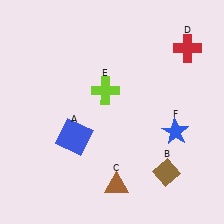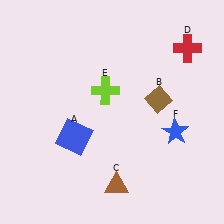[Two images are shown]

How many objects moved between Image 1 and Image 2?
1 object moved between the two images.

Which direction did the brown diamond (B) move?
The brown diamond (B) moved up.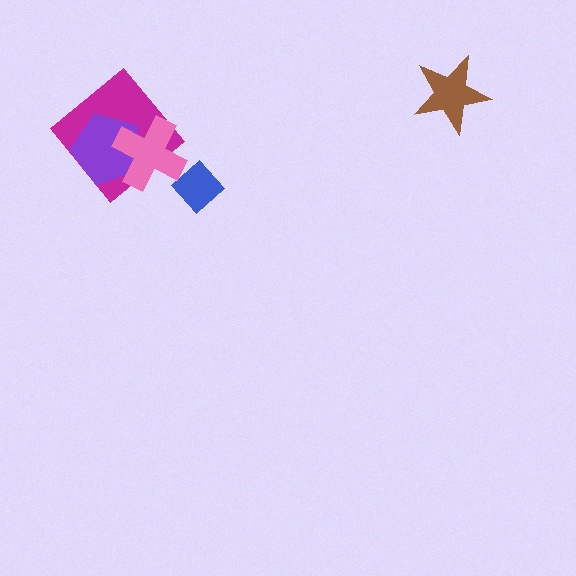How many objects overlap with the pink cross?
2 objects overlap with the pink cross.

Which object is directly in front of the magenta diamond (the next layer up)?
The purple pentagon is directly in front of the magenta diamond.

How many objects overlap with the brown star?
0 objects overlap with the brown star.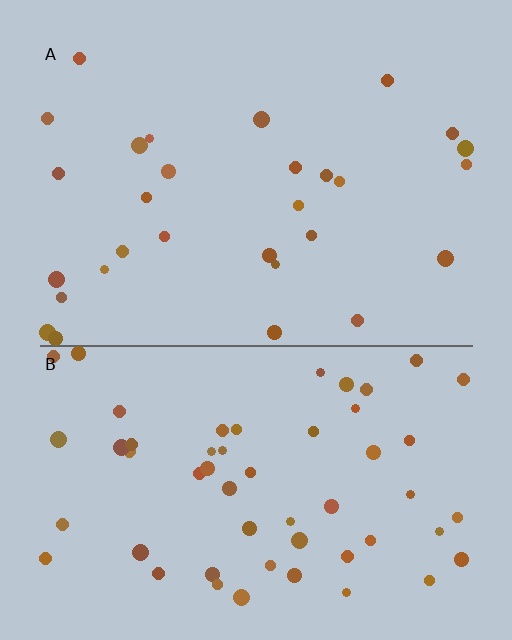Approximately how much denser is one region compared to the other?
Approximately 1.9× — region B over region A.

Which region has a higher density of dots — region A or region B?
B (the bottom).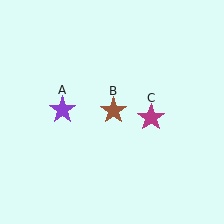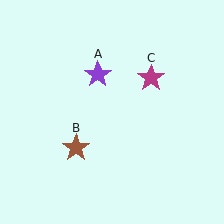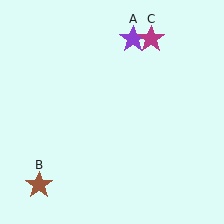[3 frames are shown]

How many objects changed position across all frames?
3 objects changed position: purple star (object A), brown star (object B), magenta star (object C).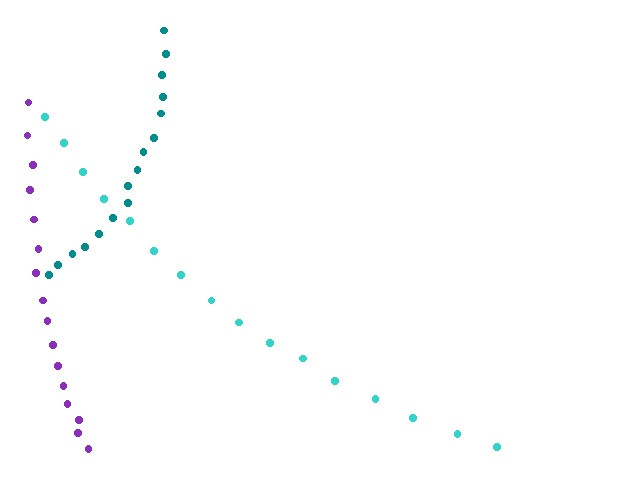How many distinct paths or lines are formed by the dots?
There are 3 distinct paths.